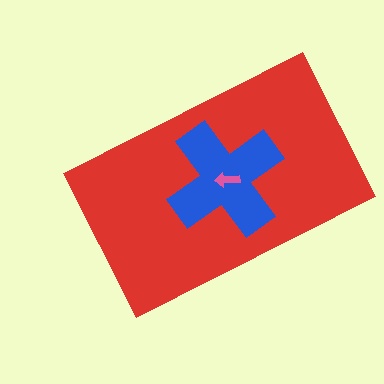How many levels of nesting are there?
3.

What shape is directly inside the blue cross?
The pink arrow.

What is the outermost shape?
The red rectangle.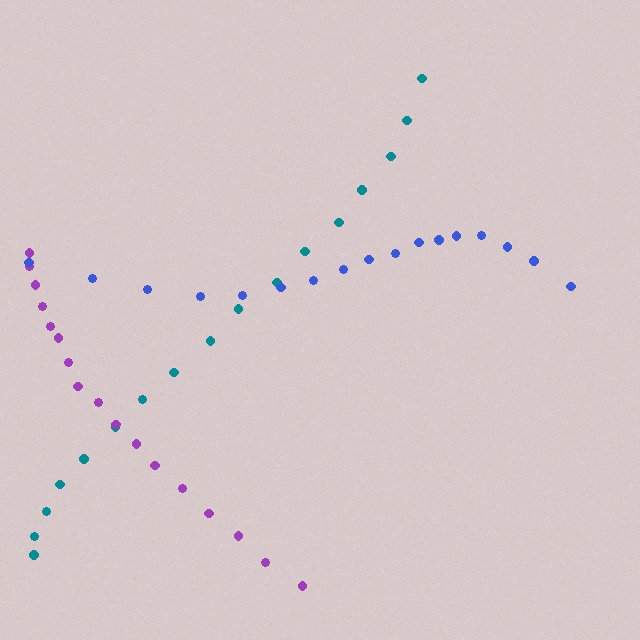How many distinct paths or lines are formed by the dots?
There are 3 distinct paths.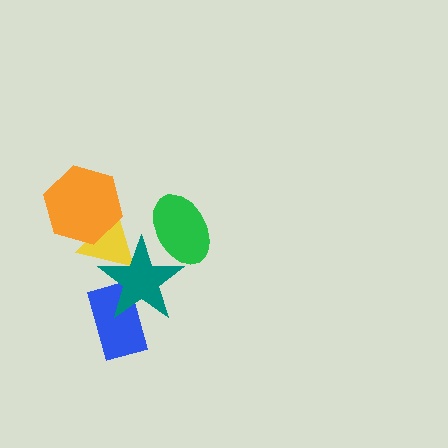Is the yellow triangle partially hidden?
Yes, it is partially covered by another shape.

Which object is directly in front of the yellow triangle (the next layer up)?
The teal star is directly in front of the yellow triangle.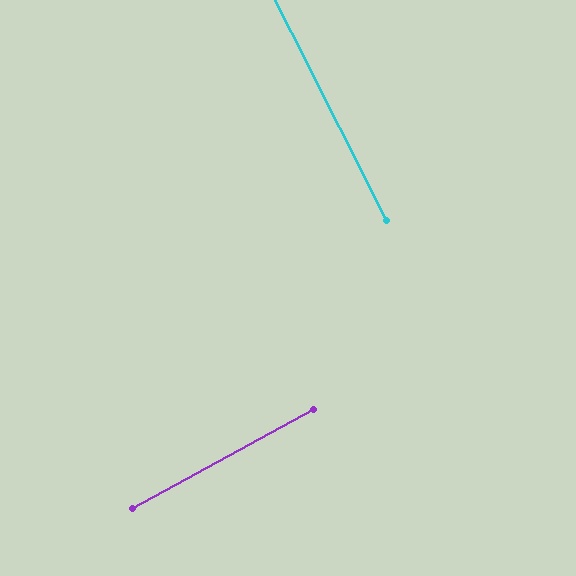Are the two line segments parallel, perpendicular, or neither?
Perpendicular — they meet at approximately 88°.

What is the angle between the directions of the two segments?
Approximately 88 degrees.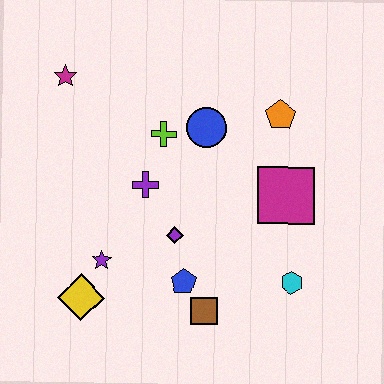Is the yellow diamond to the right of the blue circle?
No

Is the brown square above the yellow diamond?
No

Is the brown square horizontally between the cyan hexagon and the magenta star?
Yes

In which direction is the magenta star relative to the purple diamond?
The magenta star is above the purple diamond.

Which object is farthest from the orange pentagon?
The yellow diamond is farthest from the orange pentagon.